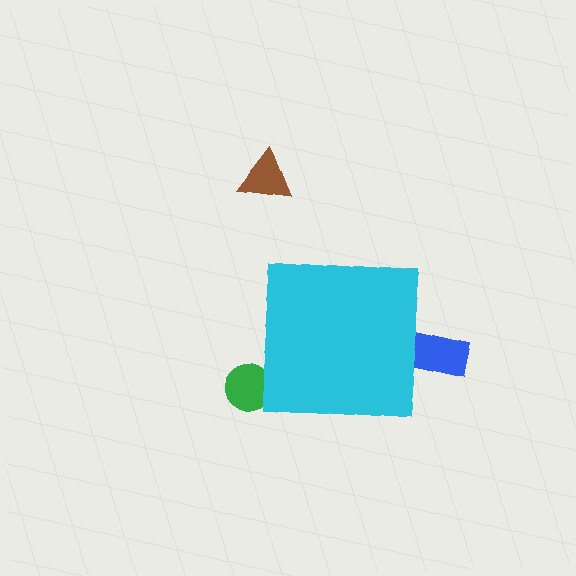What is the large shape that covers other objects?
A cyan square.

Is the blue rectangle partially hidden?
Yes, the blue rectangle is partially hidden behind the cyan square.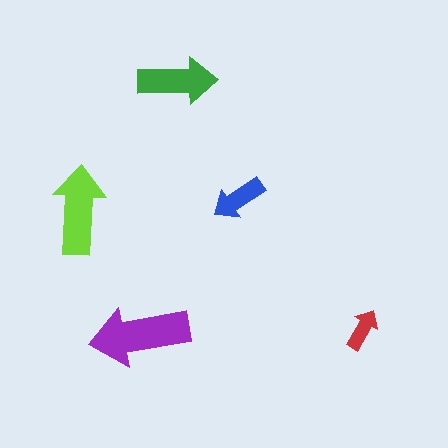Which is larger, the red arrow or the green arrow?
The green one.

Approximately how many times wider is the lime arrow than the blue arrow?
About 1.5 times wider.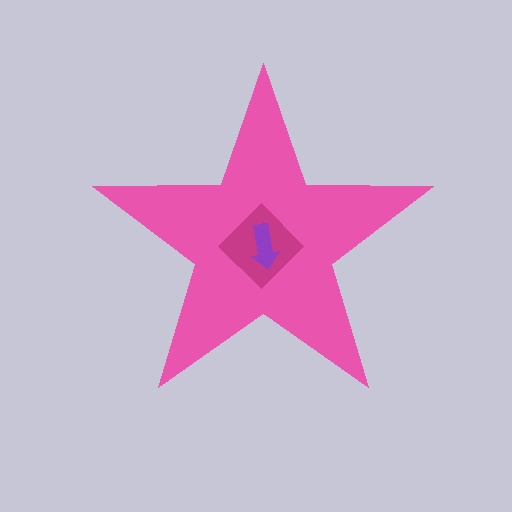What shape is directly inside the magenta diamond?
The purple arrow.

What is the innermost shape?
The purple arrow.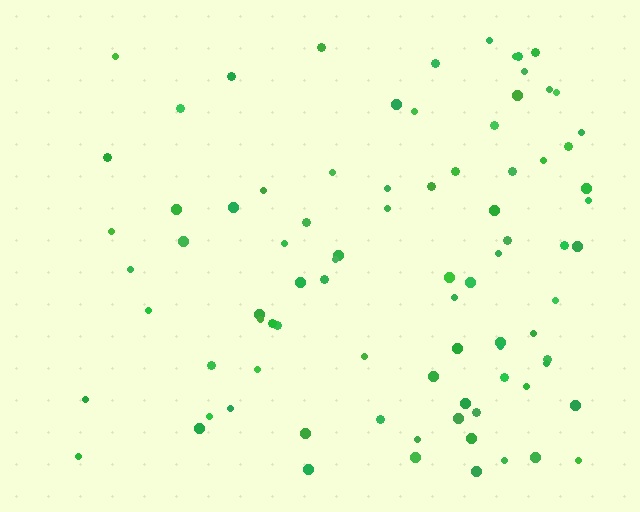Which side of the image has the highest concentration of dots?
The right.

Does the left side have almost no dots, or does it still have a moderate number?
Still a moderate number, just noticeably fewer than the right.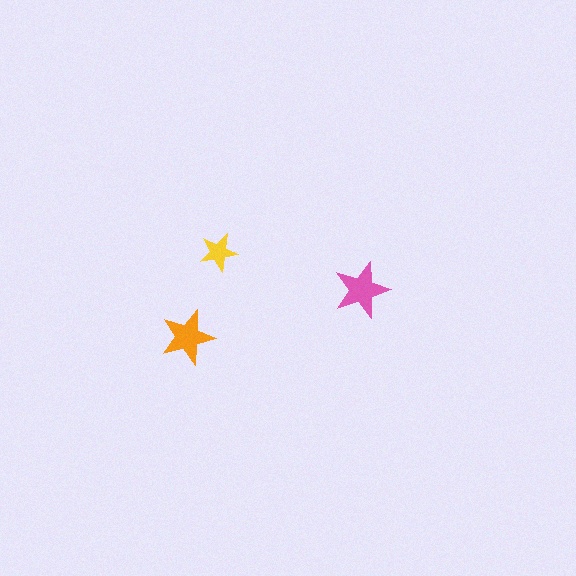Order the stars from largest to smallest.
the pink one, the orange one, the yellow one.